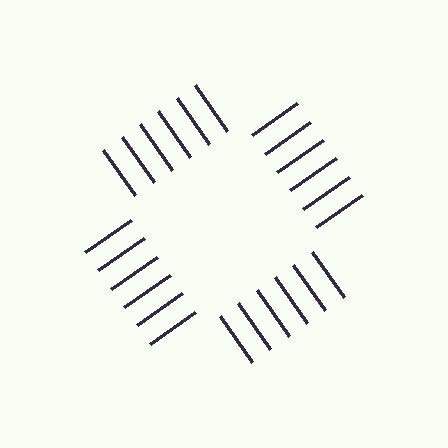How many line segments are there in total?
24 — 6 along each of the 4 edges.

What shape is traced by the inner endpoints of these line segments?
An illusory square — the line segments terminate on its edges but no continuous stroke is drawn.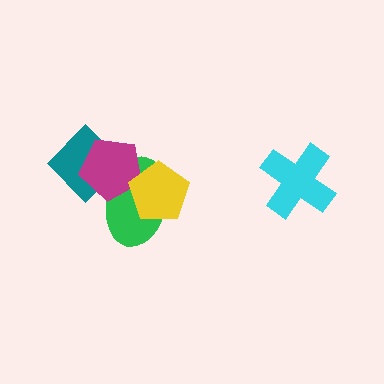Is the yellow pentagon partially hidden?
No, no other shape covers it.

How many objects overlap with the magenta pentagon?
3 objects overlap with the magenta pentagon.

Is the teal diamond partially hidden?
Yes, it is partially covered by another shape.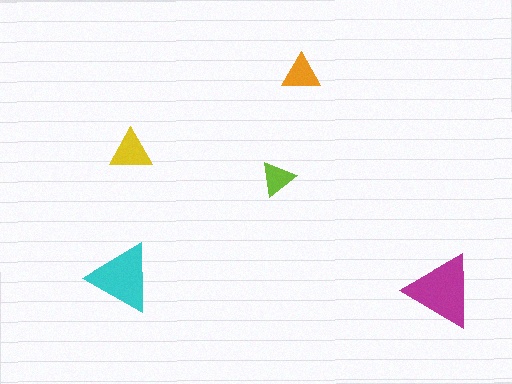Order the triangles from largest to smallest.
the magenta one, the cyan one, the yellow one, the orange one, the lime one.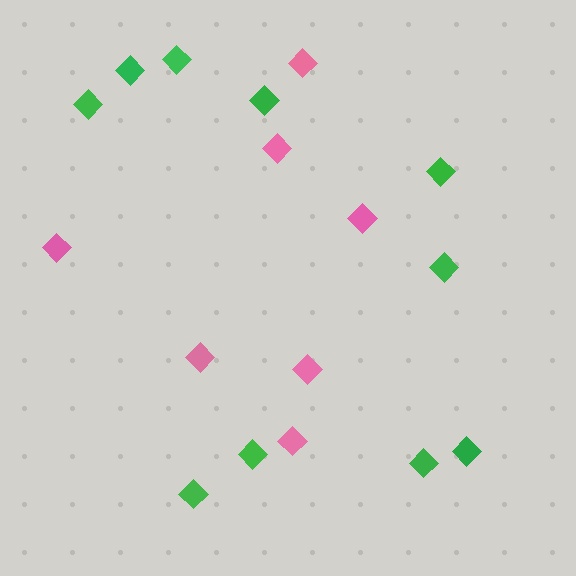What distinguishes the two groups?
There are 2 groups: one group of green diamonds (10) and one group of pink diamonds (7).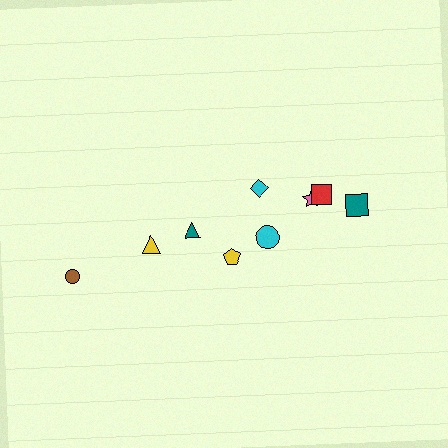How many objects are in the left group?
There are 3 objects.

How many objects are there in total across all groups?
There are 9 objects.